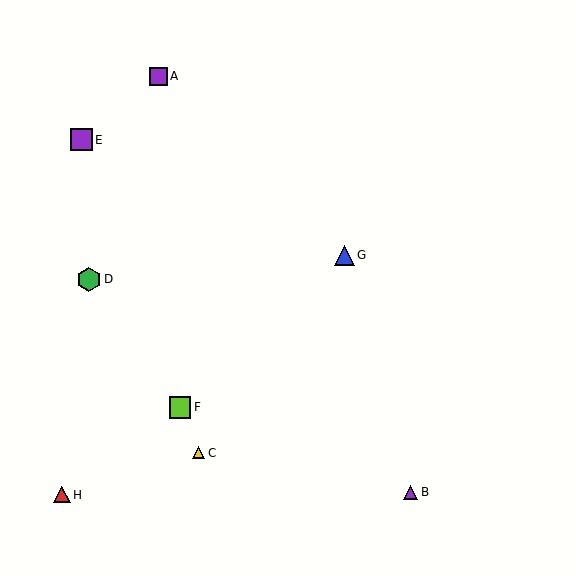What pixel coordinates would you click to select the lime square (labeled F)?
Click at (180, 407) to select the lime square F.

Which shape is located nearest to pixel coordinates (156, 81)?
The purple square (labeled A) at (158, 76) is nearest to that location.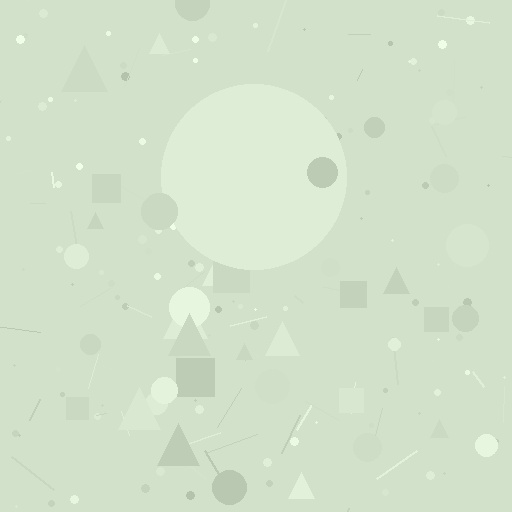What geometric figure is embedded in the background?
A circle is embedded in the background.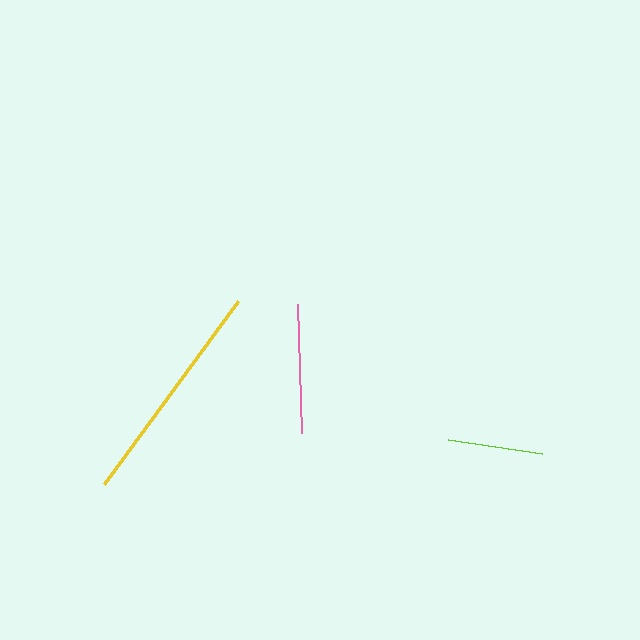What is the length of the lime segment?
The lime segment is approximately 95 pixels long.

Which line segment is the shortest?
The lime line is the shortest at approximately 95 pixels.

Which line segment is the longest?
The yellow line is the longest at approximately 226 pixels.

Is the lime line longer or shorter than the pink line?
The pink line is longer than the lime line.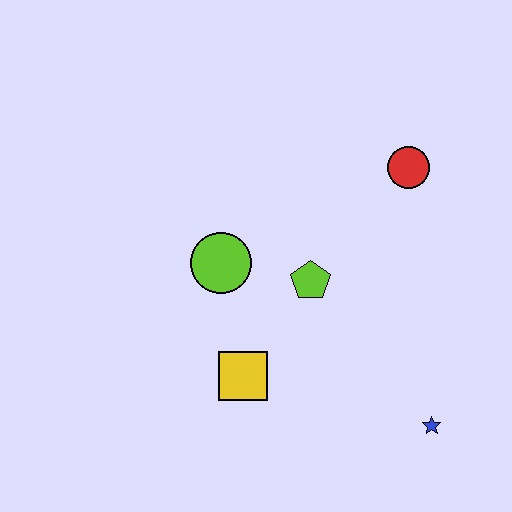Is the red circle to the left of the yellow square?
No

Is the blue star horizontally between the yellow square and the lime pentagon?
No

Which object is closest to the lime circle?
The lime pentagon is closest to the lime circle.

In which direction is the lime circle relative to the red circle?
The lime circle is to the left of the red circle.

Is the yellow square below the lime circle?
Yes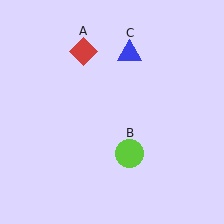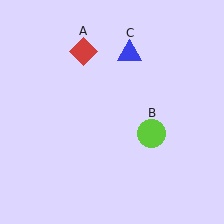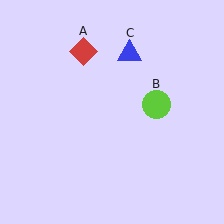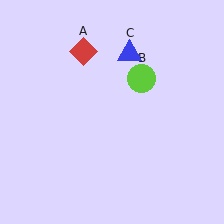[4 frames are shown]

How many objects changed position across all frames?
1 object changed position: lime circle (object B).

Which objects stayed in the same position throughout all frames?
Red diamond (object A) and blue triangle (object C) remained stationary.